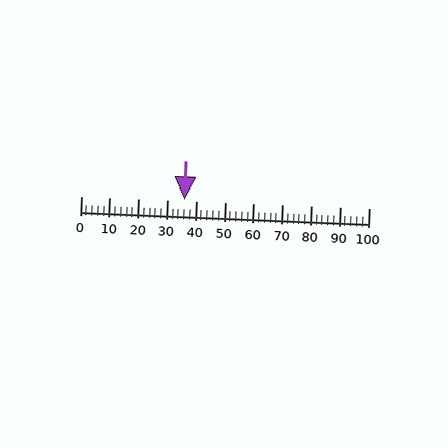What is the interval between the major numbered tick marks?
The major tick marks are spaced 10 units apart.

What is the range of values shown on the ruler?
The ruler shows values from 0 to 100.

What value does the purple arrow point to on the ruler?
The purple arrow points to approximately 36.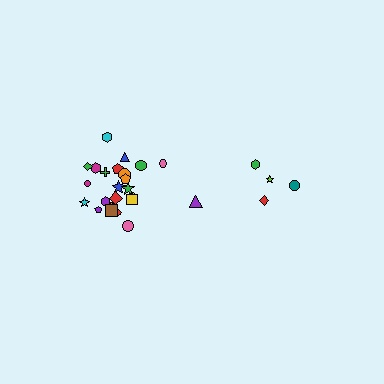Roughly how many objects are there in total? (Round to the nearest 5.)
Roughly 30 objects in total.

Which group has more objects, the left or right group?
The left group.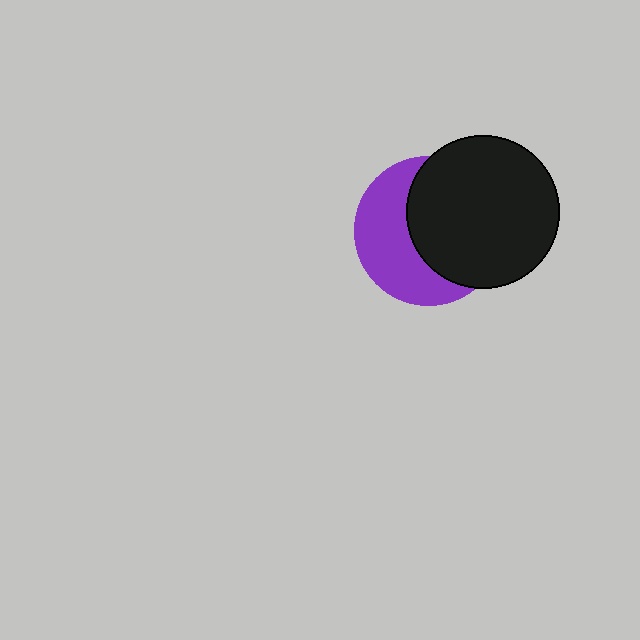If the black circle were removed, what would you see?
You would see the complete purple circle.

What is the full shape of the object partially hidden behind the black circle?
The partially hidden object is a purple circle.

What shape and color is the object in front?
The object in front is a black circle.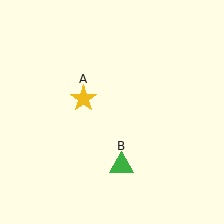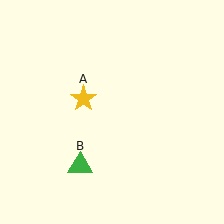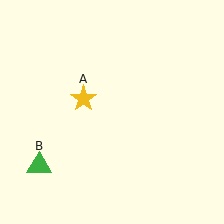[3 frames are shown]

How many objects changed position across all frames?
1 object changed position: green triangle (object B).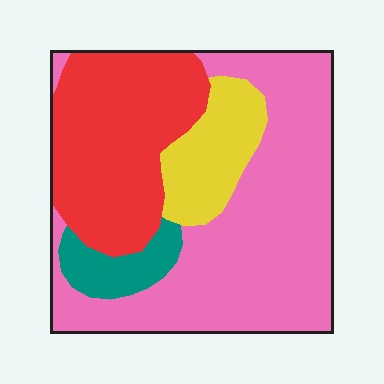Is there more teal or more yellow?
Yellow.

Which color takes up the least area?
Teal, at roughly 5%.